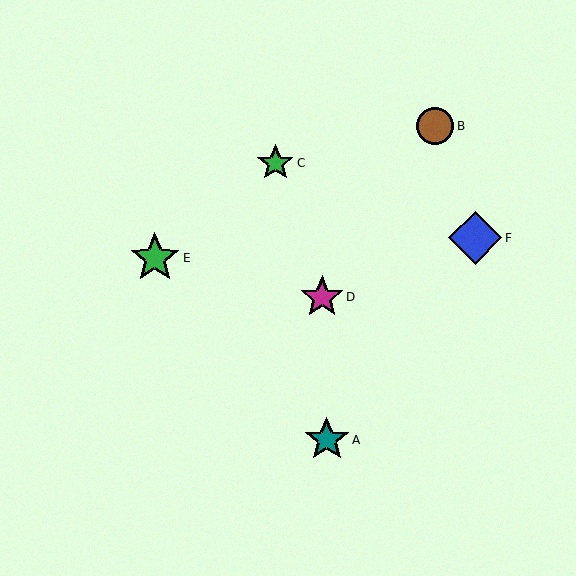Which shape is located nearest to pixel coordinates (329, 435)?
The teal star (labeled A) at (327, 440) is nearest to that location.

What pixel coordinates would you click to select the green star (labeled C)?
Click at (275, 163) to select the green star C.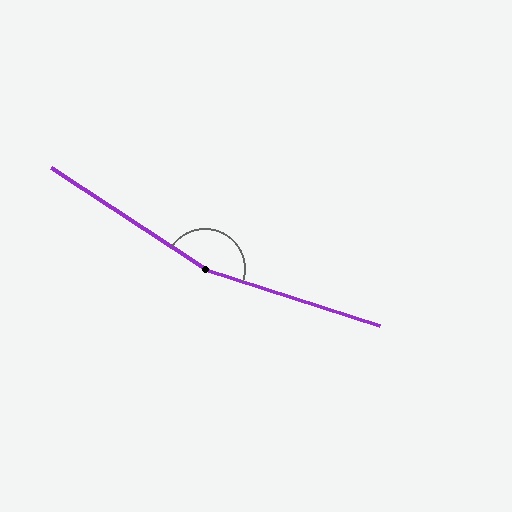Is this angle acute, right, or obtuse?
It is obtuse.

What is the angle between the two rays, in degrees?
Approximately 165 degrees.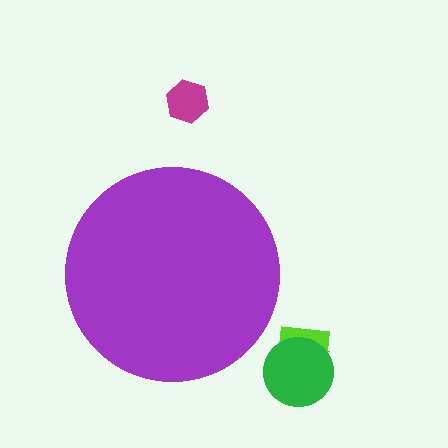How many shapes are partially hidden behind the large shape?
0 shapes are partially hidden.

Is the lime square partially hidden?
No, the lime square is fully visible.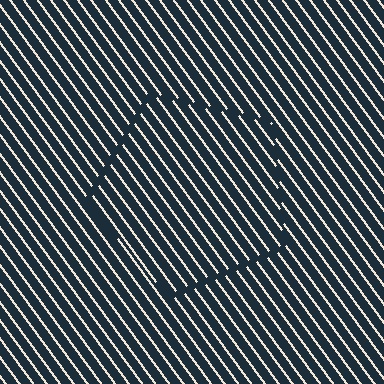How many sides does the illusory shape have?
5 sides — the line-ends trace a pentagon.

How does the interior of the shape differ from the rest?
The interior of the shape contains the same grating, shifted by half a period — the contour is defined by the phase discontinuity where line-ends from the inner and outer gratings abut.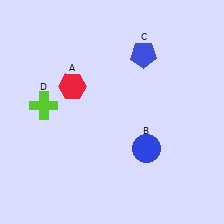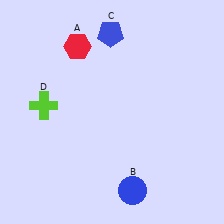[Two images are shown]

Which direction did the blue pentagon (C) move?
The blue pentagon (C) moved left.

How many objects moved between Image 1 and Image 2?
3 objects moved between the two images.